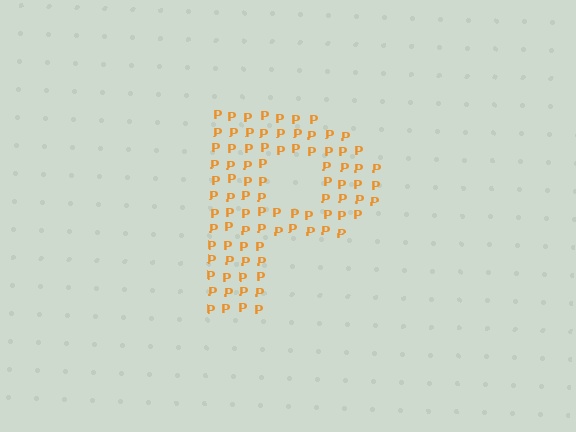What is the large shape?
The large shape is the letter P.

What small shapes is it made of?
It is made of small letter P's.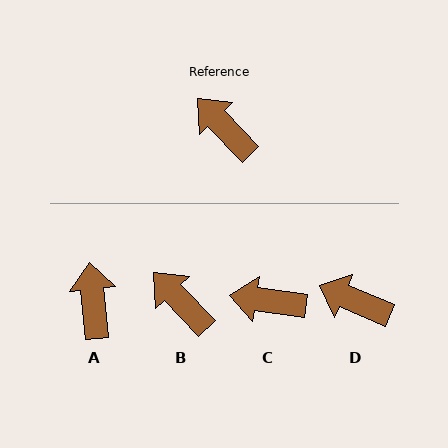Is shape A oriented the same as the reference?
No, it is off by about 38 degrees.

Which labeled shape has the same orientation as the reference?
B.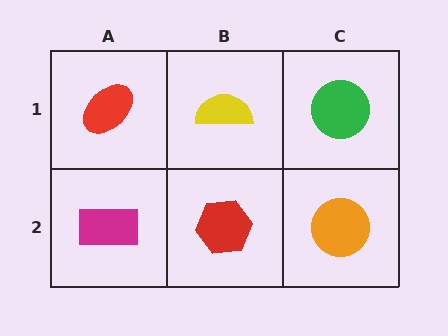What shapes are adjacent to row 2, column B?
A yellow semicircle (row 1, column B), a magenta rectangle (row 2, column A), an orange circle (row 2, column C).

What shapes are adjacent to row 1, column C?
An orange circle (row 2, column C), a yellow semicircle (row 1, column B).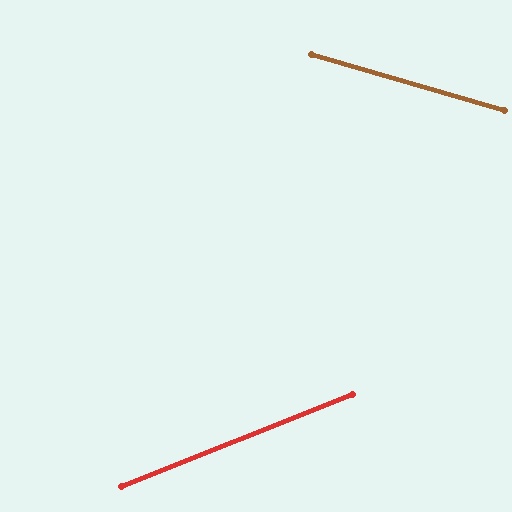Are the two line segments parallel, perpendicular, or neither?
Neither parallel nor perpendicular — they differ by about 38°.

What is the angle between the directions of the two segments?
Approximately 38 degrees.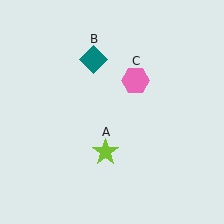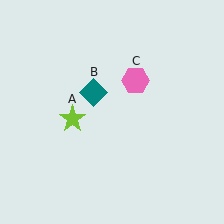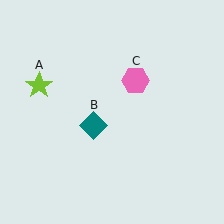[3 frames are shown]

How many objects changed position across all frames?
2 objects changed position: lime star (object A), teal diamond (object B).